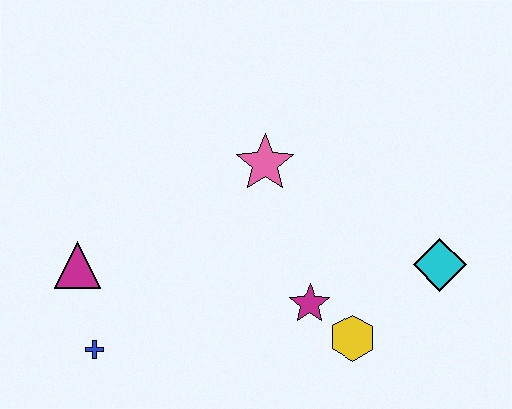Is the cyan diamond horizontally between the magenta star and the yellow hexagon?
No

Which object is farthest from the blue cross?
The cyan diamond is farthest from the blue cross.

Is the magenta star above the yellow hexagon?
Yes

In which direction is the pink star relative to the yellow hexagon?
The pink star is above the yellow hexagon.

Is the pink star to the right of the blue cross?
Yes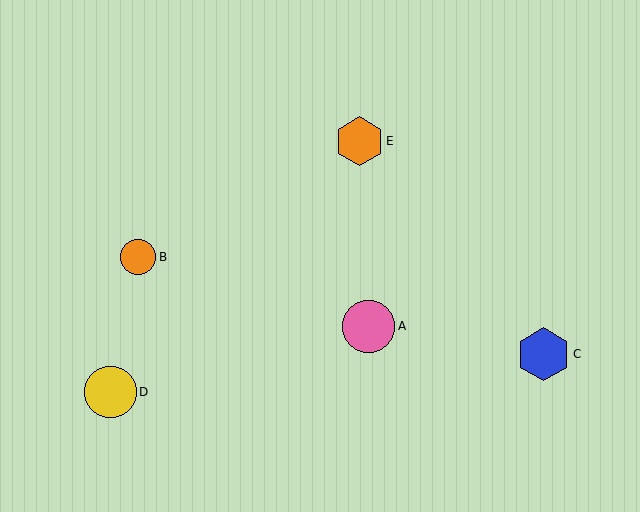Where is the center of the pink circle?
The center of the pink circle is at (369, 326).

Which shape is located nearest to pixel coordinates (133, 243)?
The orange circle (labeled B) at (138, 257) is nearest to that location.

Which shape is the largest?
The blue hexagon (labeled C) is the largest.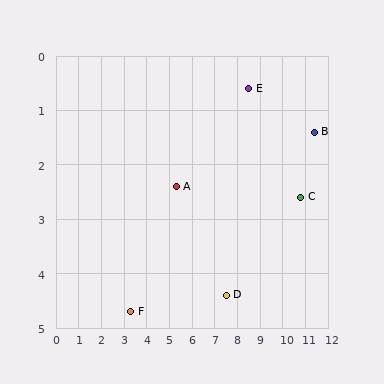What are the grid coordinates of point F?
Point F is at approximately (3.3, 4.7).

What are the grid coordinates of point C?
Point C is at approximately (10.8, 2.6).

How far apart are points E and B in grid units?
Points E and B are about 3.0 grid units apart.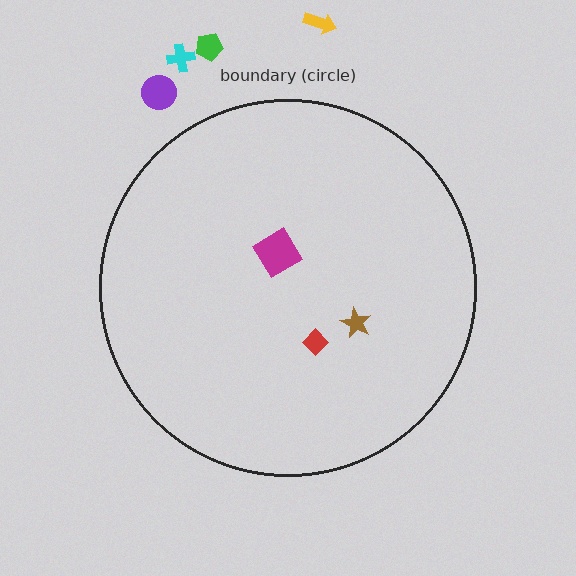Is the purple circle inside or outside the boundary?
Outside.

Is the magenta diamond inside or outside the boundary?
Inside.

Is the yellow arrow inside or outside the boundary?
Outside.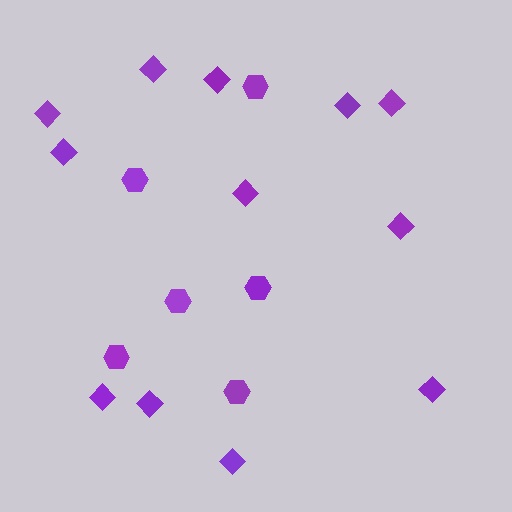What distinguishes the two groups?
There are 2 groups: one group of diamonds (12) and one group of hexagons (6).